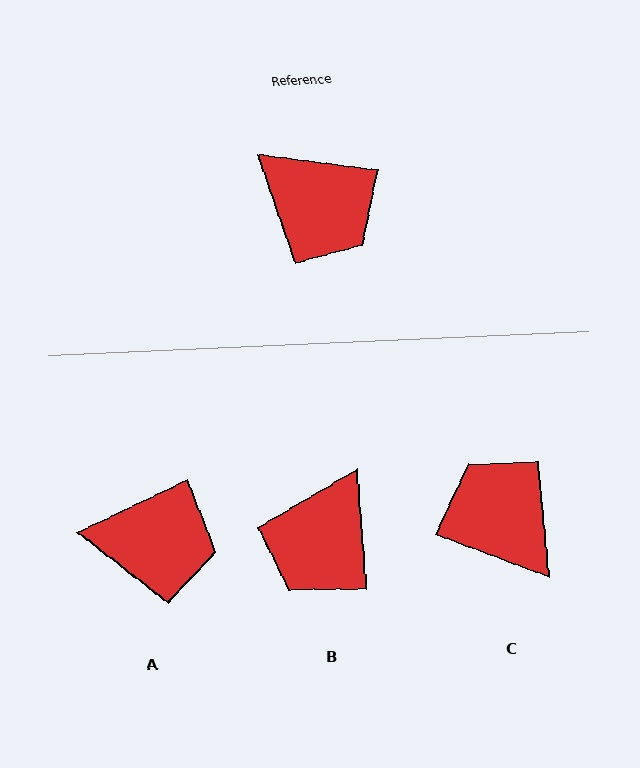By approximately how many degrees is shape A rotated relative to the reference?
Approximately 33 degrees counter-clockwise.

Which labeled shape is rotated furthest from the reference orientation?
C, about 167 degrees away.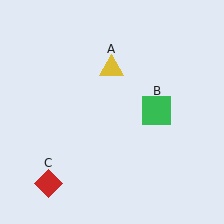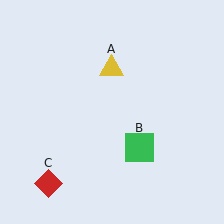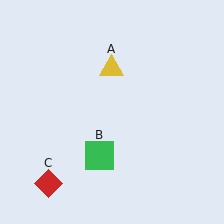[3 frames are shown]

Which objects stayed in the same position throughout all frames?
Yellow triangle (object A) and red diamond (object C) remained stationary.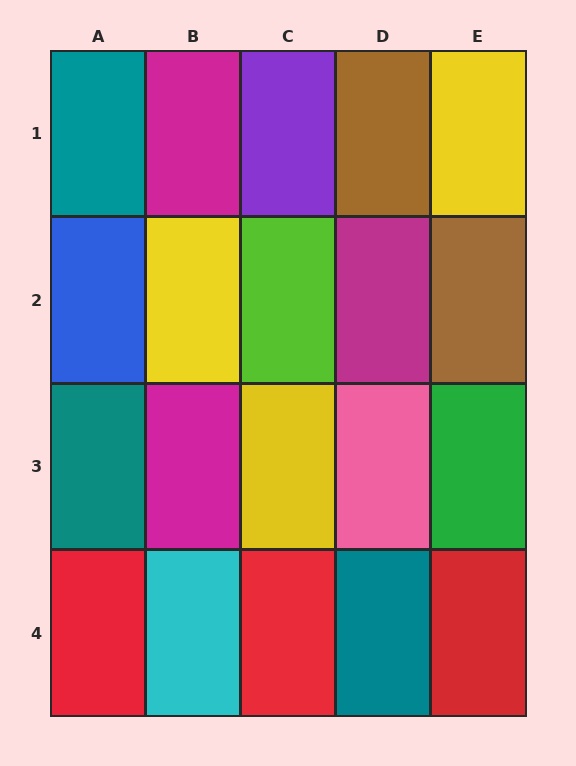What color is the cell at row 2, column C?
Lime.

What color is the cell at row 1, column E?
Yellow.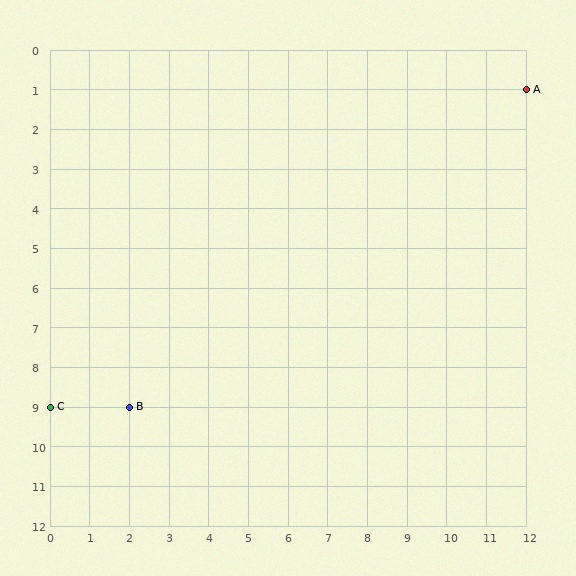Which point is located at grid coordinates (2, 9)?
Point B is at (2, 9).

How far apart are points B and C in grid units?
Points B and C are 2 columns apart.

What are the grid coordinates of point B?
Point B is at grid coordinates (2, 9).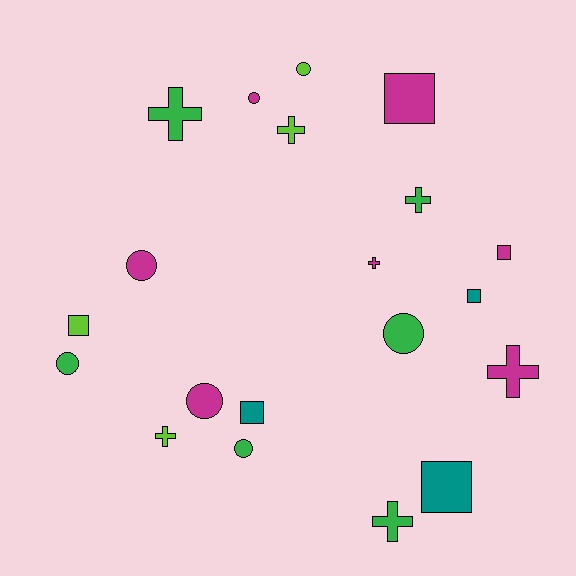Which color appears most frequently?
Magenta, with 7 objects.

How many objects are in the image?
There are 20 objects.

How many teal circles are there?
There are no teal circles.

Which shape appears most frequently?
Circle, with 7 objects.